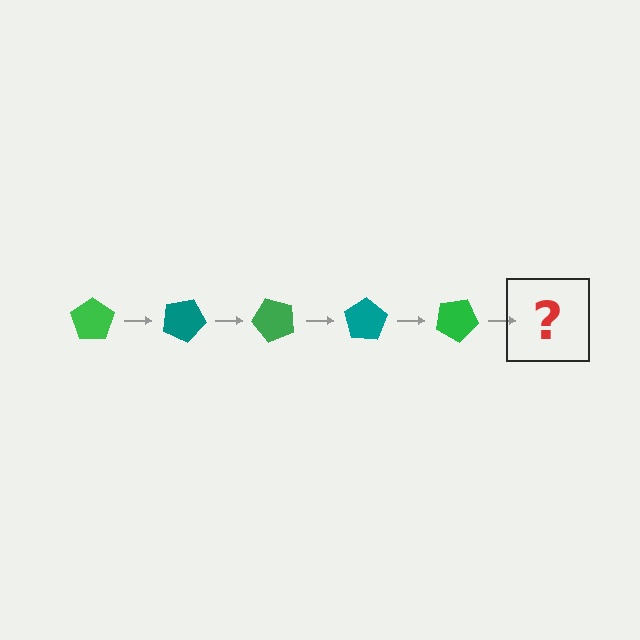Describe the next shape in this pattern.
It should be a teal pentagon, rotated 125 degrees from the start.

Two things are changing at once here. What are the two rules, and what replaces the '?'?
The two rules are that it rotates 25 degrees each step and the color cycles through green and teal. The '?' should be a teal pentagon, rotated 125 degrees from the start.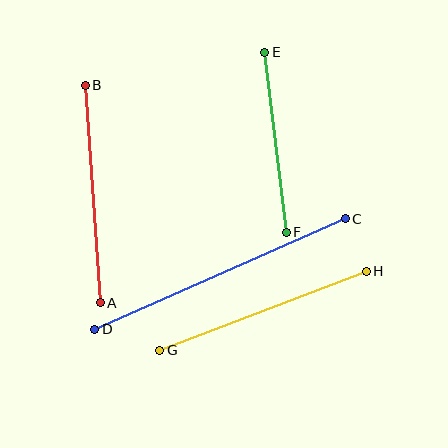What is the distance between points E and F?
The distance is approximately 181 pixels.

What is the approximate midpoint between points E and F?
The midpoint is at approximately (276, 142) pixels.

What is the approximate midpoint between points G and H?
The midpoint is at approximately (263, 311) pixels.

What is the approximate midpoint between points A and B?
The midpoint is at approximately (93, 194) pixels.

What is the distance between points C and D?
The distance is approximately 273 pixels.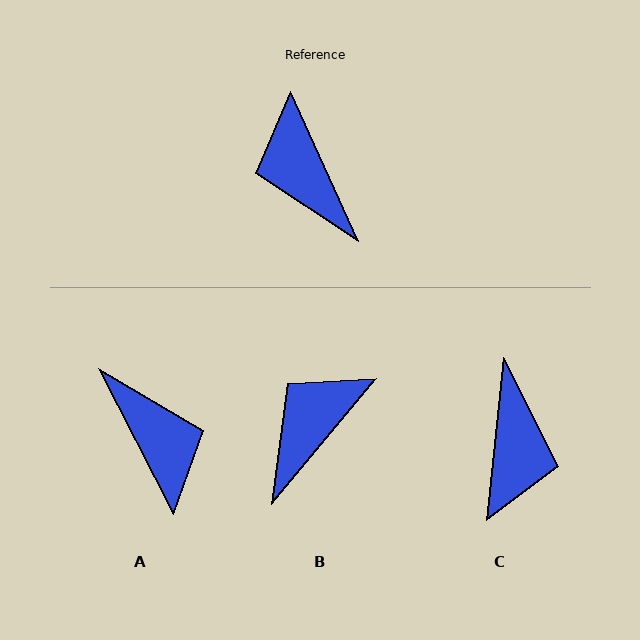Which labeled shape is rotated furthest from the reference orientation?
A, about 177 degrees away.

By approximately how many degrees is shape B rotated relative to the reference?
Approximately 64 degrees clockwise.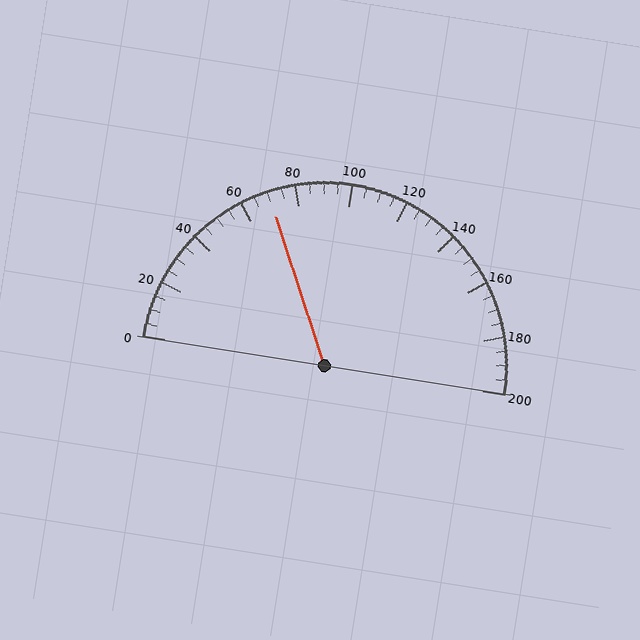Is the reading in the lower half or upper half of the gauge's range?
The reading is in the lower half of the range (0 to 200).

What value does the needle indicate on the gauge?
The needle indicates approximately 70.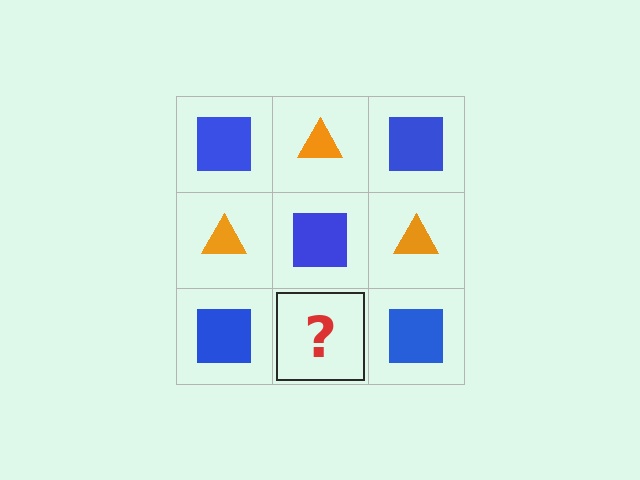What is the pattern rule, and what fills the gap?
The rule is that it alternates blue square and orange triangle in a checkerboard pattern. The gap should be filled with an orange triangle.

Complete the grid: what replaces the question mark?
The question mark should be replaced with an orange triangle.